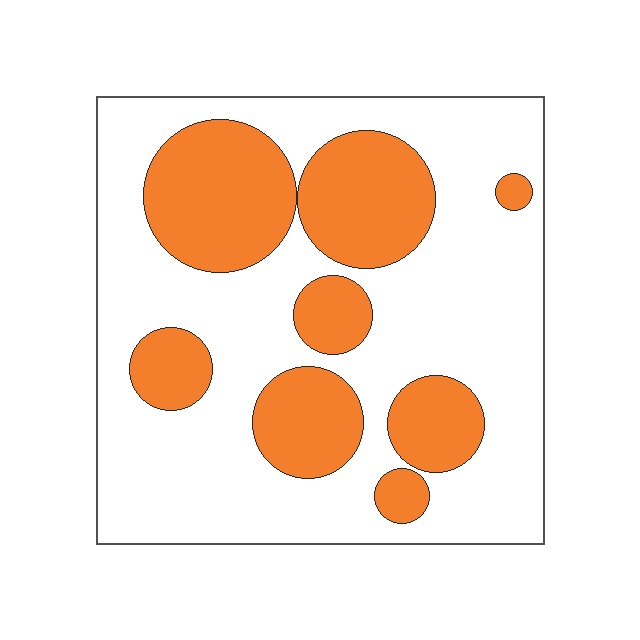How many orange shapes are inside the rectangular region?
8.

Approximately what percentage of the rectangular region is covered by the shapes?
Approximately 30%.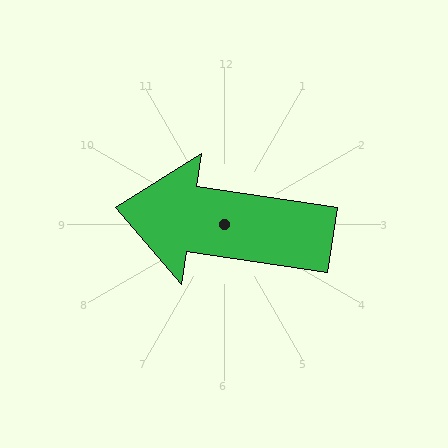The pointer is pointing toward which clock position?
Roughly 9 o'clock.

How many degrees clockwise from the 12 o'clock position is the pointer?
Approximately 279 degrees.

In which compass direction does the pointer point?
West.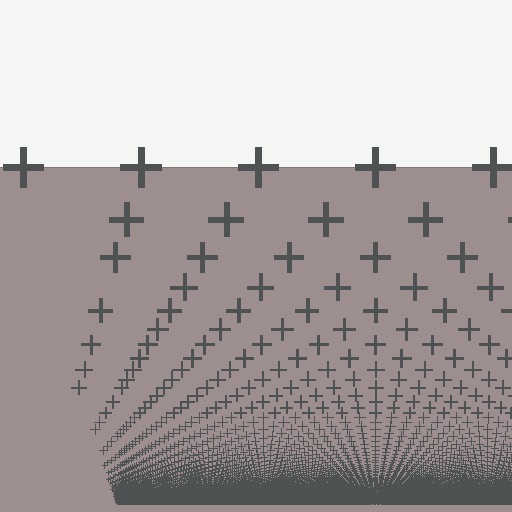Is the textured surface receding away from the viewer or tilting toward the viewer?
The surface appears to tilt toward the viewer. Texture elements get larger and sparser toward the top.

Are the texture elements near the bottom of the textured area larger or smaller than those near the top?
Smaller. The gradient is inverted — elements near the bottom are smaller and denser.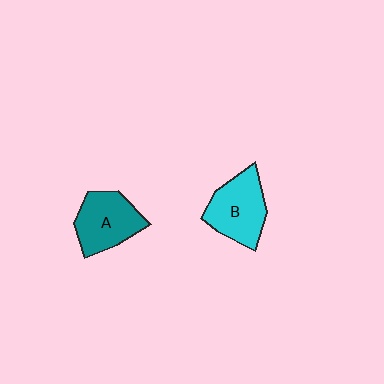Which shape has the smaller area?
Shape A (teal).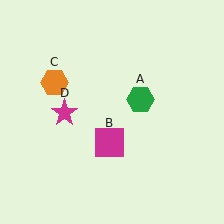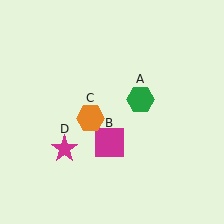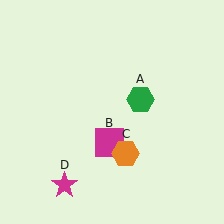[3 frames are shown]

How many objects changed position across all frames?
2 objects changed position: orange hexagon (object C), magenta star (object D).